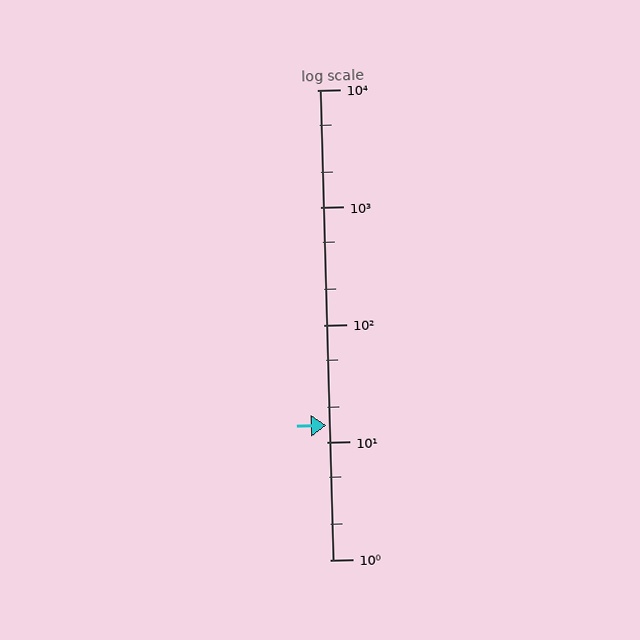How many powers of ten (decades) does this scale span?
The scale spans 4 decades, from 1 to 10000.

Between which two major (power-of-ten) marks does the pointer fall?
The pointer is between 10 and 100.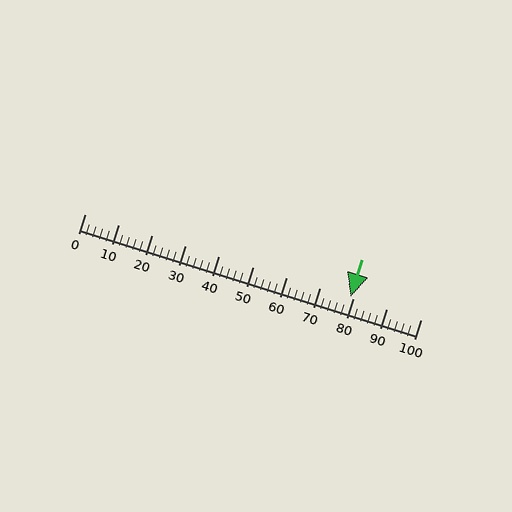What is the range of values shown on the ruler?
The ruler shows values from 0 to 100.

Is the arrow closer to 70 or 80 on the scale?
The arrow is closer to 80.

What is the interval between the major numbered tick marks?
The major tick marks are spaced 10 units apart.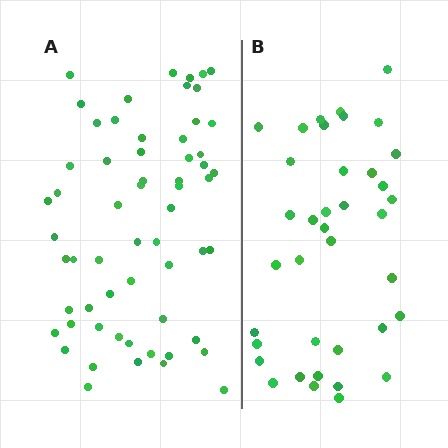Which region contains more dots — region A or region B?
Region A (the left region) has more dots.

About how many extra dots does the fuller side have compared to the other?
Region A has approximately 20 more dots than region B.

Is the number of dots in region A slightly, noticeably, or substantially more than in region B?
Region A has substantially more. The ratio is roughly 1.6 to 1.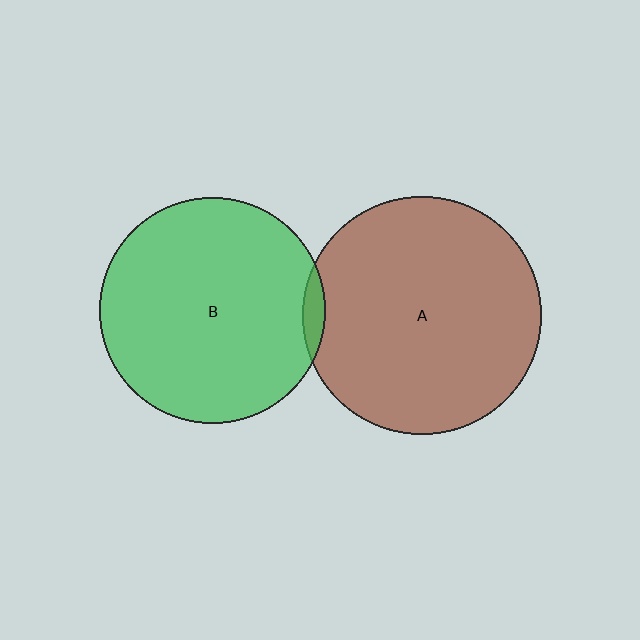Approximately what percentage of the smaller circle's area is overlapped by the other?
Approximately 5%.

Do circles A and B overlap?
Yes.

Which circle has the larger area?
Circle A (brown).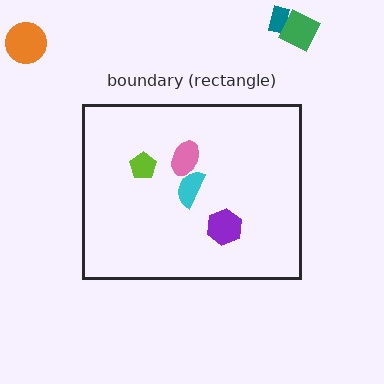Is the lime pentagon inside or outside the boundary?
Inside.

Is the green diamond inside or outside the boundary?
Outside.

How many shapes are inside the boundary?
4 inside, 3 outside.